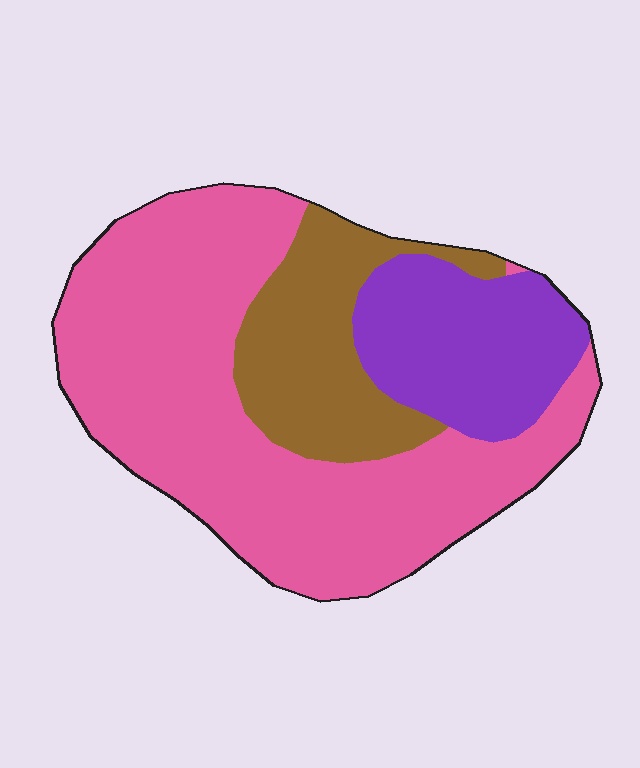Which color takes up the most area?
Pink, at roughly 60%.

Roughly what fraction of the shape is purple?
Purple takes up about one fifth (1/5) of the shape.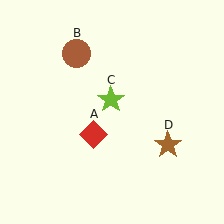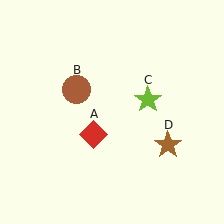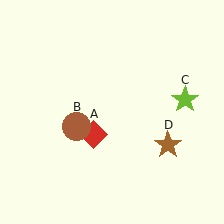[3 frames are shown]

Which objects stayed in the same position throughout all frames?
Red diamond (object A) and brown star (object D) remained stationary.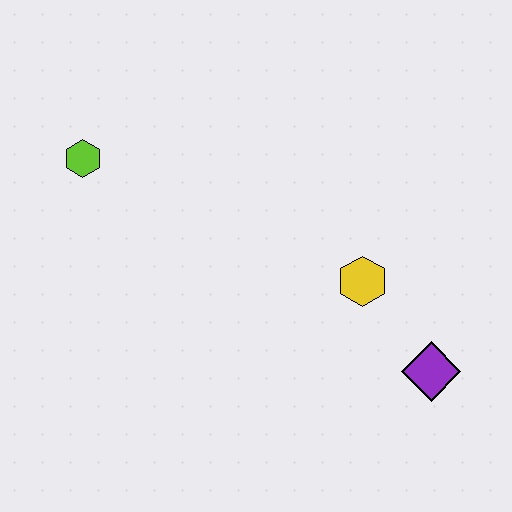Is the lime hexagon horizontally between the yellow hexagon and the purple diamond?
No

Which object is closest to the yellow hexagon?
The purple diamond is closest to the yellow hexagon.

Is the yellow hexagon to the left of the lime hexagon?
No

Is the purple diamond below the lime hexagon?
Yes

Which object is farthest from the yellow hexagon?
The lime hexagon is farthest from the yellow hexagon.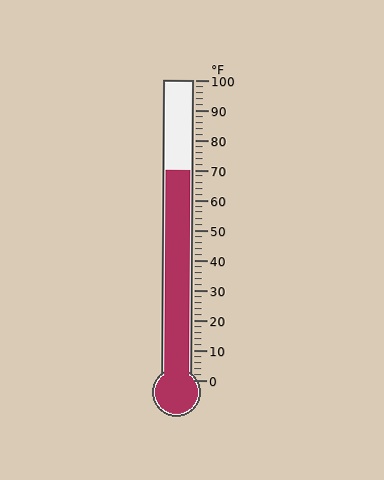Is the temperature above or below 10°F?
The temperature is above 10°F.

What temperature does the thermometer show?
The thermometer shows approximately 70°F.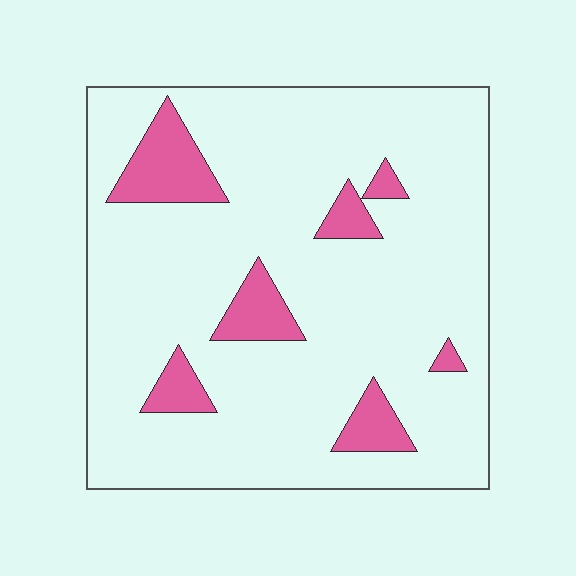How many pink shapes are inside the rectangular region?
7.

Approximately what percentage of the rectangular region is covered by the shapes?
Approximately 15%.